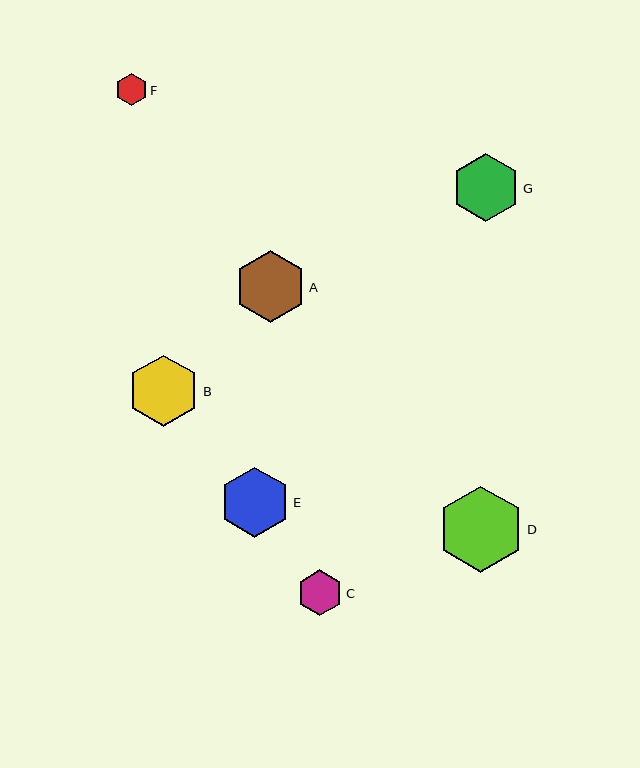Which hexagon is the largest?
Hexagon D is the largest with a size of approximately 86 pixels.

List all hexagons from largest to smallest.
From largest to smallest: D, A, B, E, G, C, F.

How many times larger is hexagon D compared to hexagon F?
Hexagon D is approximately 2.7 times the size of hexagon F.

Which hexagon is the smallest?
Hexagon F is the smallest with a size of approximately 32 pixels.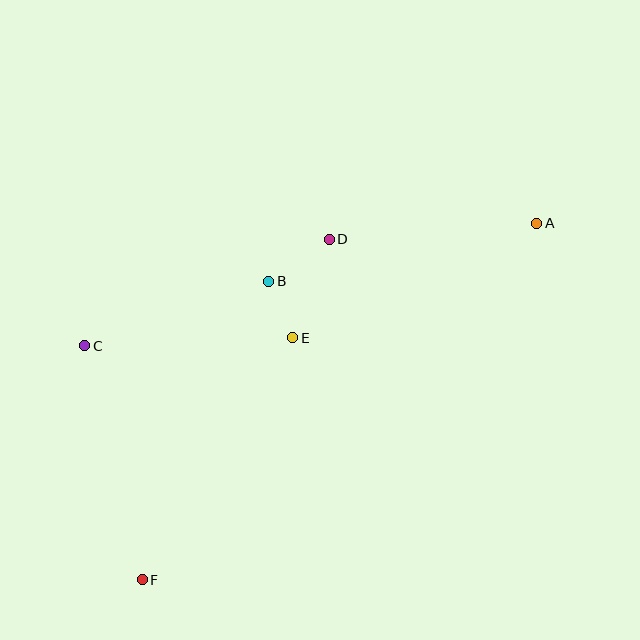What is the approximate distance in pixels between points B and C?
The distance between B and C is approximately 195 pixels.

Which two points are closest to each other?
Points B and E are closest to each other.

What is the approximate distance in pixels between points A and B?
The distance between A and B is approximately 274 pixels.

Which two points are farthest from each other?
Points A and F are farthest from each other.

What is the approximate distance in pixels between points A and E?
The distance between A and E is approximately 269 pixels.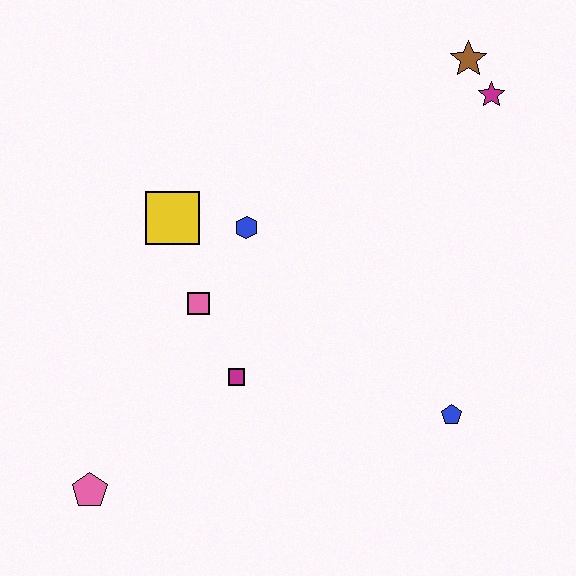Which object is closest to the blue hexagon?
The yellow square is closest to the blue hexagon.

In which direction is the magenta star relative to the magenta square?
The magenta star is above the magenta square.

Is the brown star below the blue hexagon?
No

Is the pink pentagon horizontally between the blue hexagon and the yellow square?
No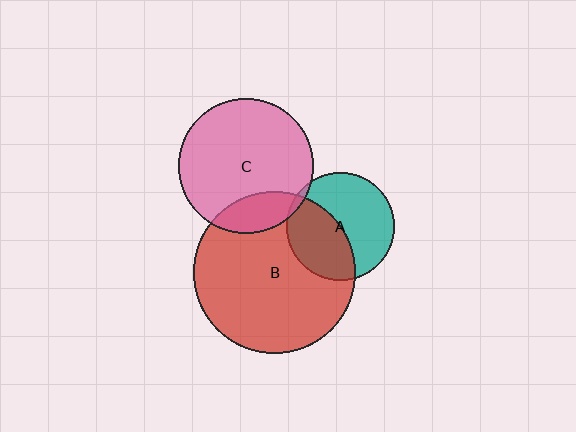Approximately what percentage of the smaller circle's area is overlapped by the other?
Approximately 5%.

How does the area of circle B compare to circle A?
Approximately 2.3 times.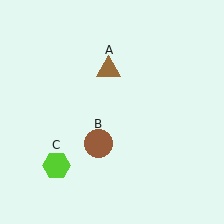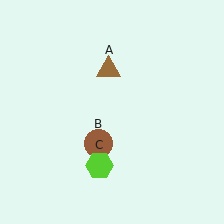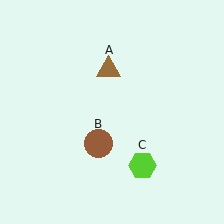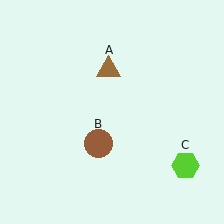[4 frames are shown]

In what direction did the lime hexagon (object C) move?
The lime hexagon (object C) moved right.